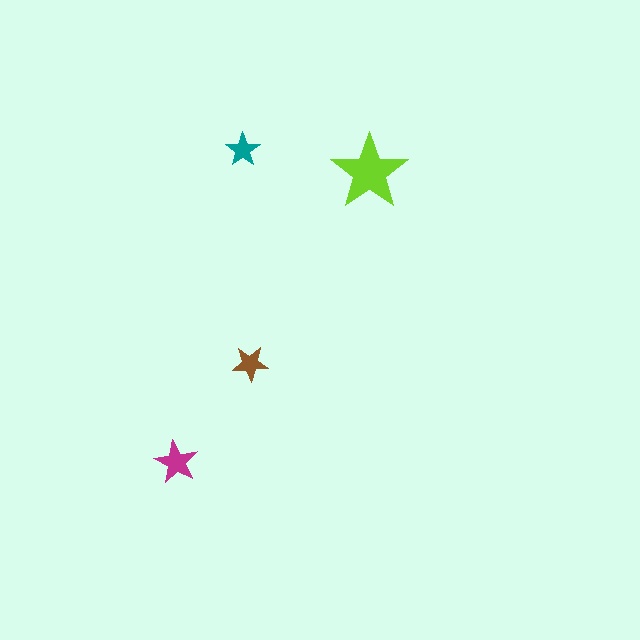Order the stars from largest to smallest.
the lime one, the magenta one, the brown one, the teal one.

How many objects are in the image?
There are 4 objects in the image.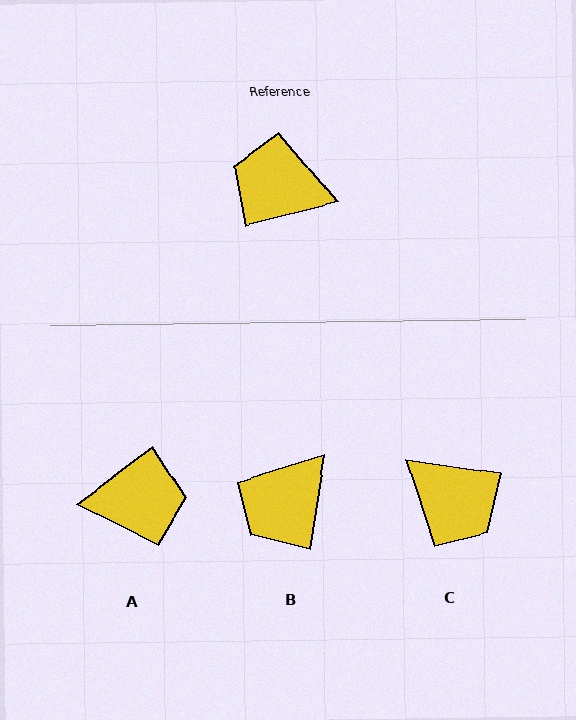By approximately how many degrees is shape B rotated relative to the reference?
Approximately 67 degrees counter-clockwise.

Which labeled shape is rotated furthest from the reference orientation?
C, about 158 degrees away.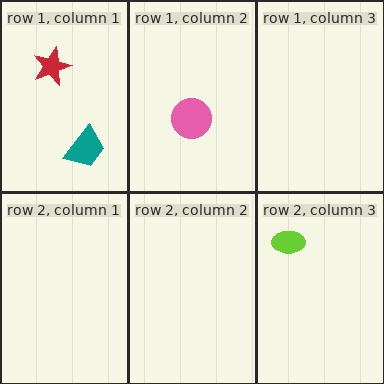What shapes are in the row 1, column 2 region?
The pink circle.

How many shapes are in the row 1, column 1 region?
2.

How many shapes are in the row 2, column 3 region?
1.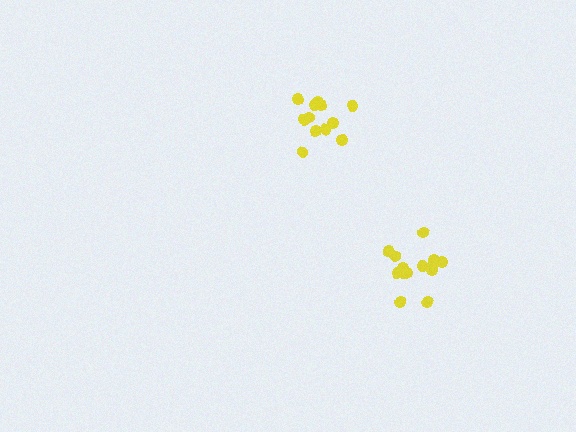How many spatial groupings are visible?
There are 2 spatial groupings.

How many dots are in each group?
Group 1: 14 dots, Group 2: 12 dots (26 total).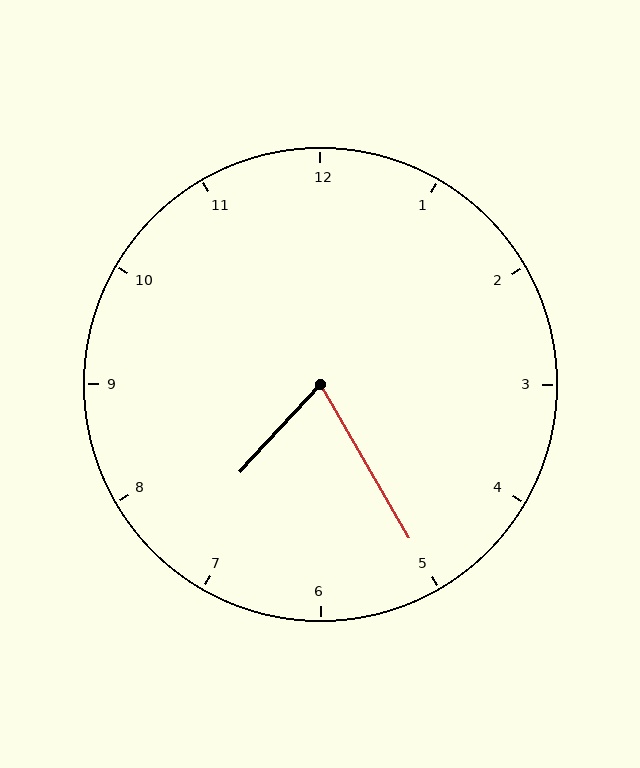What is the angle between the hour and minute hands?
Approximately 72 degrees.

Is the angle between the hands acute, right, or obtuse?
It is acute.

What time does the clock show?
7:25.